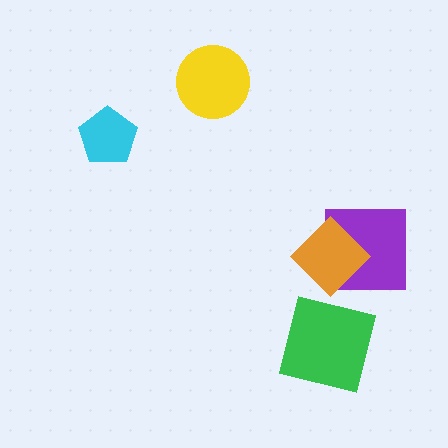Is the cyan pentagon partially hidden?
No, no other shape covers it.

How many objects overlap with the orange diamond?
1 object overlaps with the orange diamond.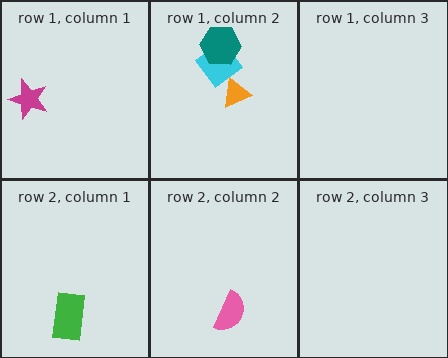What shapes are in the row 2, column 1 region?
The green rectangle.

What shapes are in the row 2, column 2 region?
The pink semicircle.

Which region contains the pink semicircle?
The row 2, column 2 region.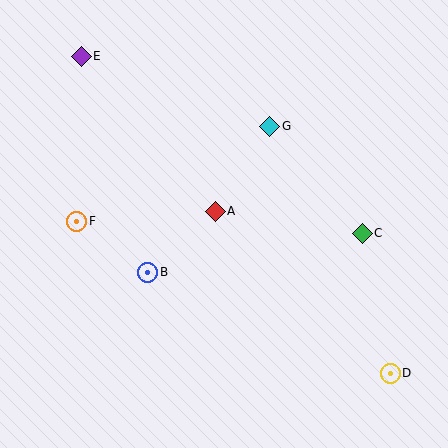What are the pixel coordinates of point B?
Point B is at (148, 272).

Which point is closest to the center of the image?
Point A at (215, 211) is closest to the center.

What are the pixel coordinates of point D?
Point D is at (390, 373).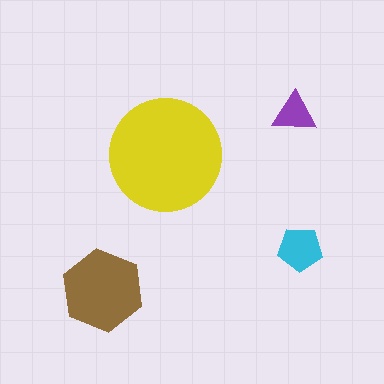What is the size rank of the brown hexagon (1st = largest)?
2nd.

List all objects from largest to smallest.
The yellow circle, the brown hexagon, the cyan pentagon, the purple triangle.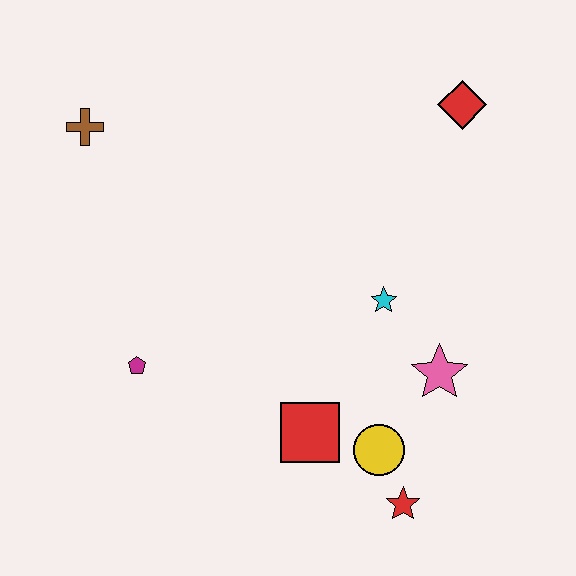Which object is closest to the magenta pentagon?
The red square is closest to the magenta pentagon.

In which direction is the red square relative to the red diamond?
The red square is below the red diamond.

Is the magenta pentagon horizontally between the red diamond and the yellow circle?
No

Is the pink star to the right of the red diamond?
No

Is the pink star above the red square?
Yes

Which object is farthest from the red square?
The brown cross is farthest from the red square.